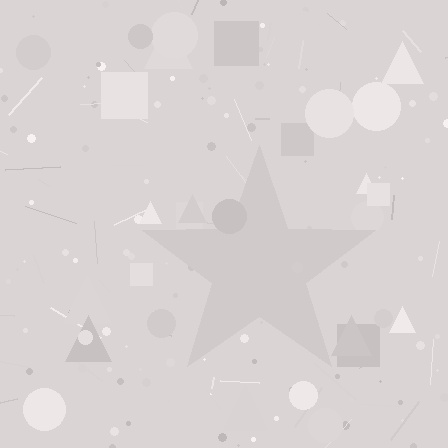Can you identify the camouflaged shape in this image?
The camouflaged shape is a star.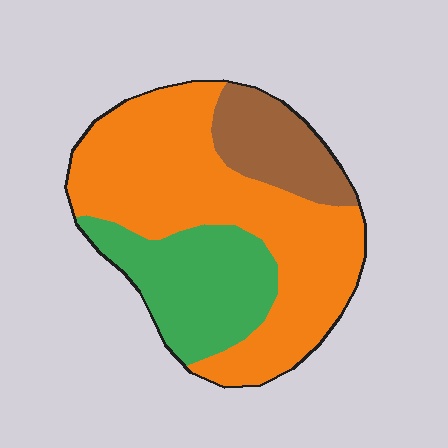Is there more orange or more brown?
Orange.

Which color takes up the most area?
Orange, at roughly 60%.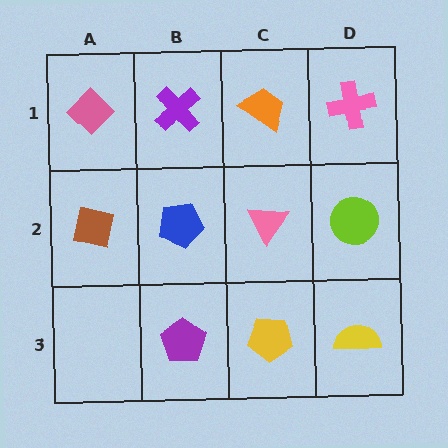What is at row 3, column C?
A yellow pentagon.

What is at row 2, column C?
A pink triangle.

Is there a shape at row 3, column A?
No, that cell is empty.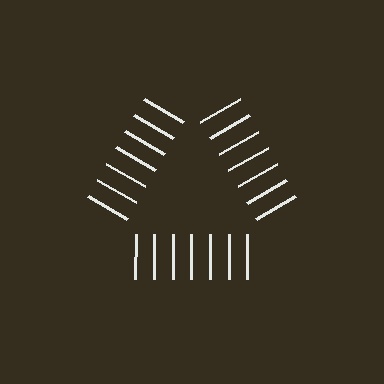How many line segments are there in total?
21 — 7 along each of the 3 edges.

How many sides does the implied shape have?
3 sides — the line-ends trace a triangle.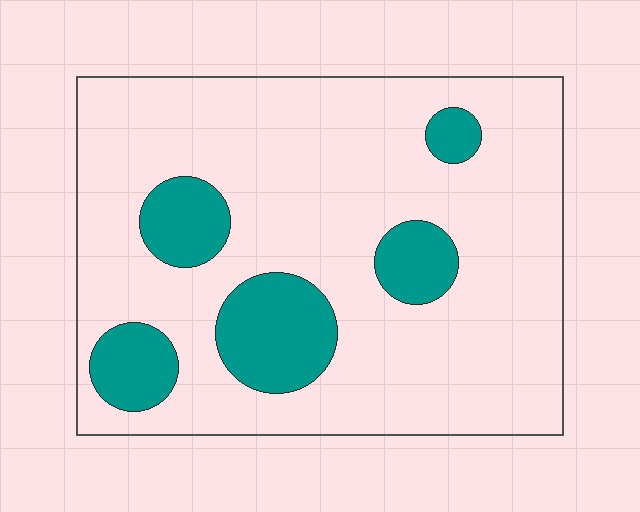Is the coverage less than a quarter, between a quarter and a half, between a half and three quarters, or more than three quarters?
Less than a quarter.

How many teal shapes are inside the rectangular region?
5.